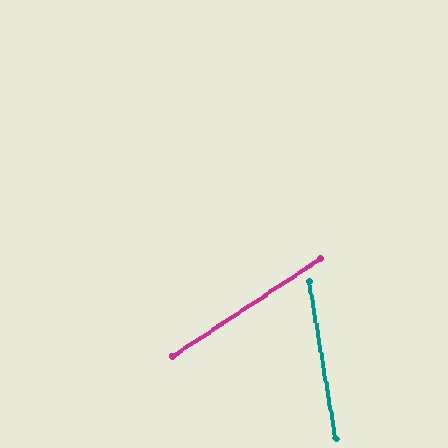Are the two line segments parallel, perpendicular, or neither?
Neither parallel nor perpendicular — they differ by about 66°.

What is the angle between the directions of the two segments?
Approximately 66 degrees.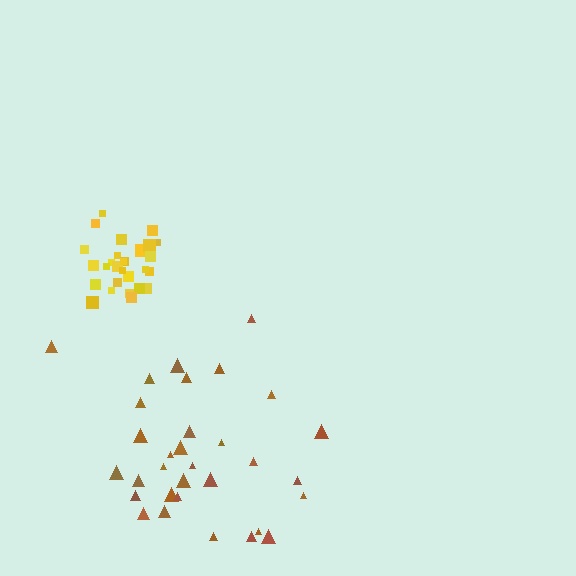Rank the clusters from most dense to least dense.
yellow, brown.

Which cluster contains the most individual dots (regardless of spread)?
Brown (32).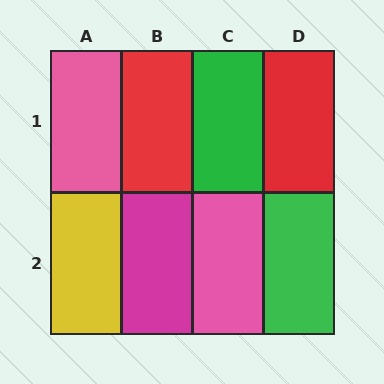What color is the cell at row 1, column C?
Green.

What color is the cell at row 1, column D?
Red.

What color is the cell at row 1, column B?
Red.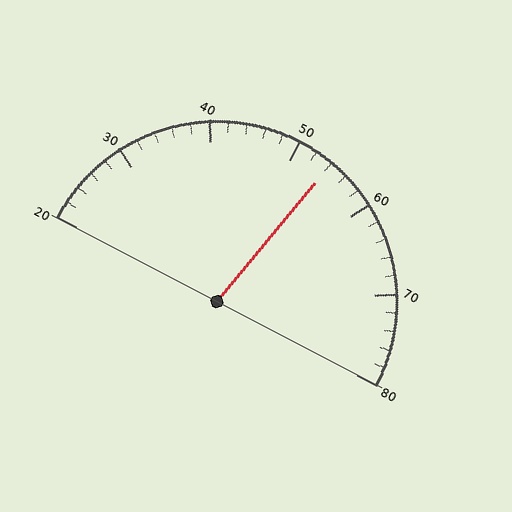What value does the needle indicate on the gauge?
The needle indicates approximately 54.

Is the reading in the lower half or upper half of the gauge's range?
The reading is in the upper half of the range (20 to 80).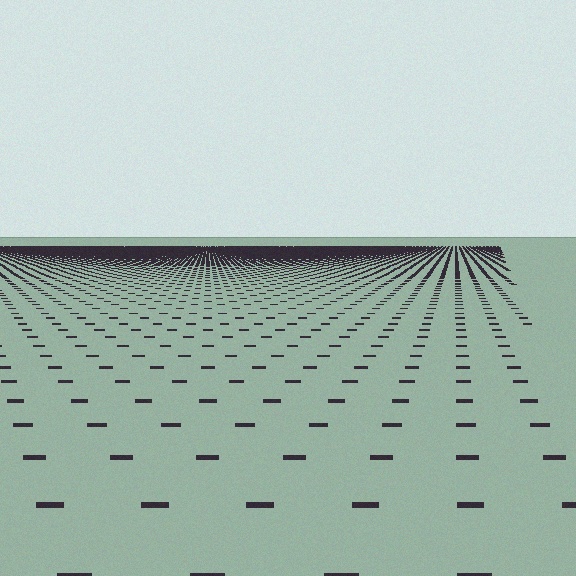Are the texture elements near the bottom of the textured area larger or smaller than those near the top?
Larger. Near the bottom, elements are closer to the viewer and appear at a bigger on-screen size.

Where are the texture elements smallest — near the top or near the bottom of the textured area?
Near the top.